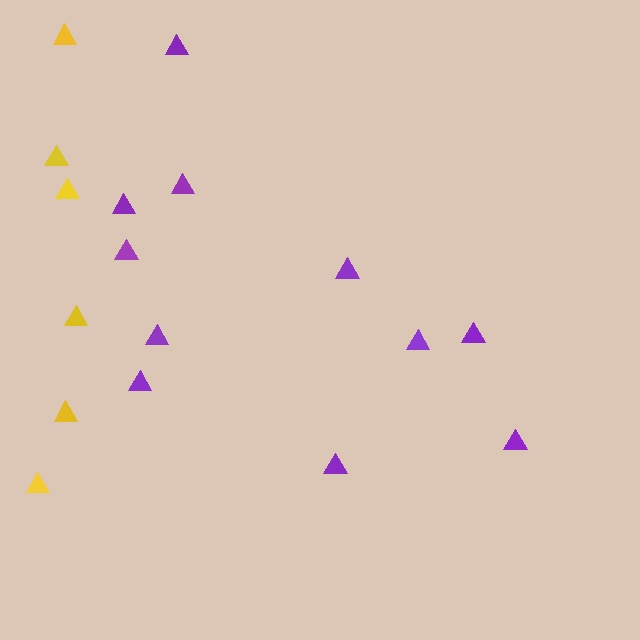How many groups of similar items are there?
There are 2 groups: one group of yellow triangles (6) and one group of purple triangles (11).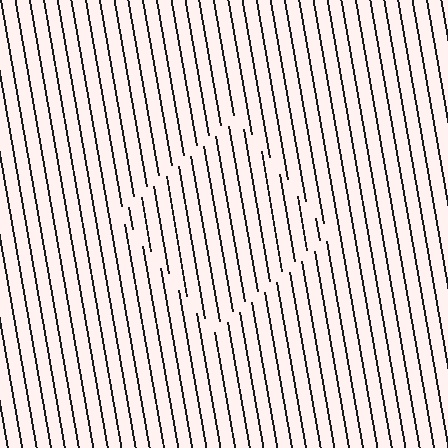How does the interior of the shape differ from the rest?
The interior of the shape contains the same grating, shifted by half a period — the contour is defined by the phase discontinuity where line-ends from the inner and outer gratings abut.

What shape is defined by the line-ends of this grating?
An illusory square. The interior of the shape contains the same grating, shifted by half a period — the contour is defined by the phase discontinuity where line-ends from the inner and outer gratings abut.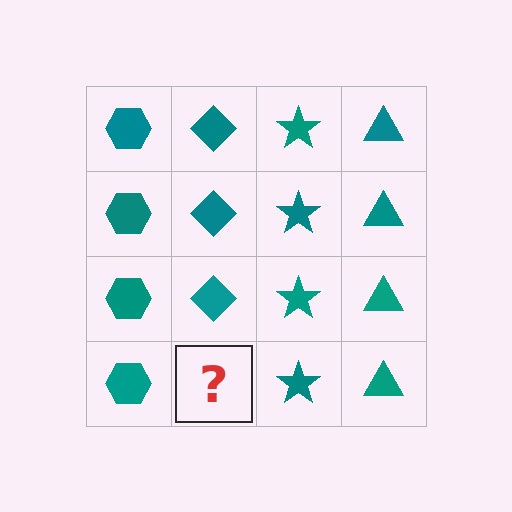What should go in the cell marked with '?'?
The missing cell should contain a teal diamond.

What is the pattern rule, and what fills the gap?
The rule is that each column has a consistent shape. The gap should be filled with a teal diamond.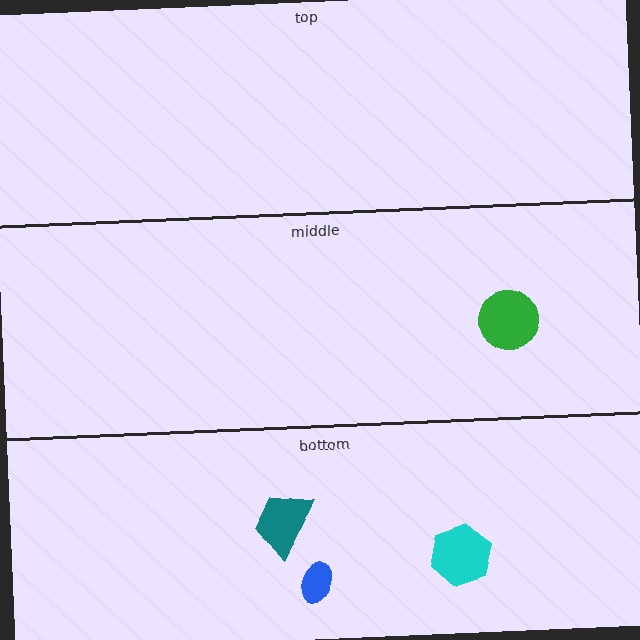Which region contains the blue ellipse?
The bottom region.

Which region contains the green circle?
The middle region.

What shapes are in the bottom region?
The teal trapezoid, the blue ellipse, the cyan hexagon.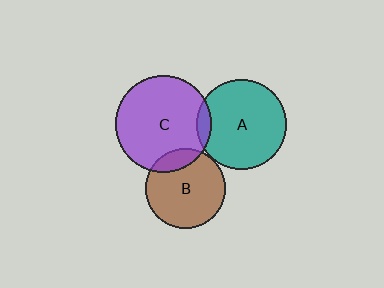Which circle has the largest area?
Circle C (purple).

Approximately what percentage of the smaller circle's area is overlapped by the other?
Approximately 15%.